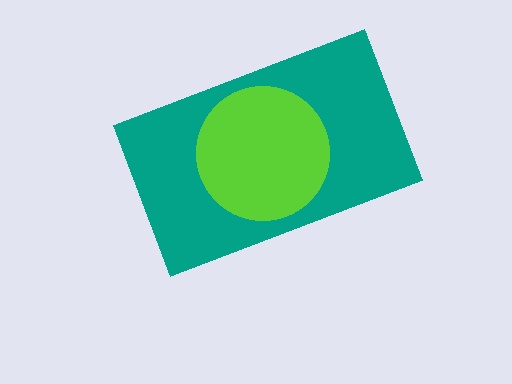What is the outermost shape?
The teal rectangle.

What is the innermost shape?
The lime circle.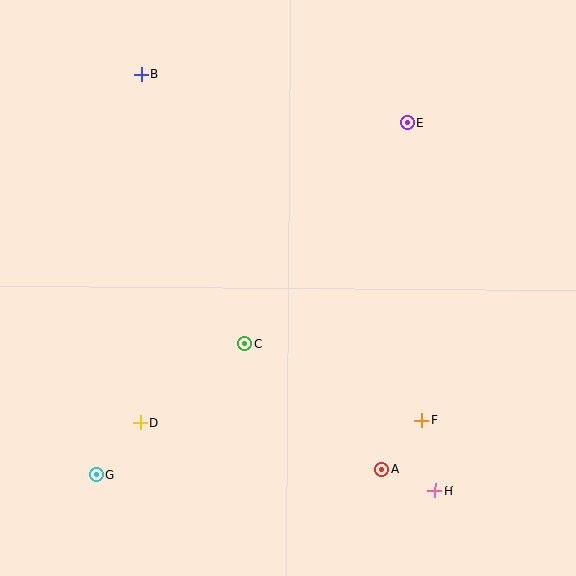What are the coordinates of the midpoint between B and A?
The midpoint between B and A is at (261, 272).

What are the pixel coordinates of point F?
Point F is at (422, 420).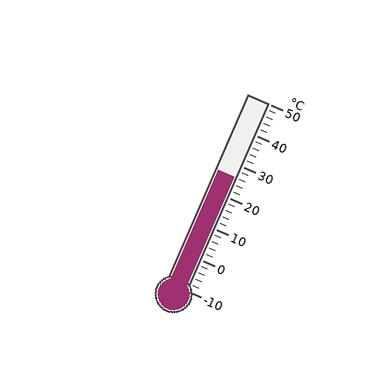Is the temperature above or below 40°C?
The temperature is below 40°C.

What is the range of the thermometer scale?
The thermometer scale ranges from -10°C to 50°C.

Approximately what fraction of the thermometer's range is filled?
The thermometer is filled to approximately 60% of its range.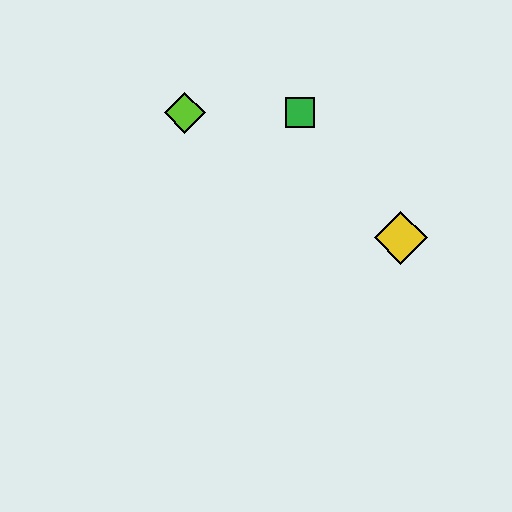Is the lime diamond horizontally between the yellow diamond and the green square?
No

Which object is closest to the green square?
The lime diamond is closest to the green square.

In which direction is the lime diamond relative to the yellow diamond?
The lime diamond is to the left of the yellow diamond.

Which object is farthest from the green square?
The yellow diamond is farthest from the green square.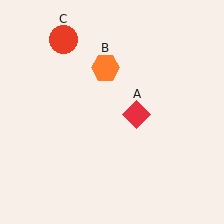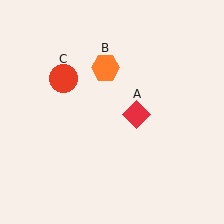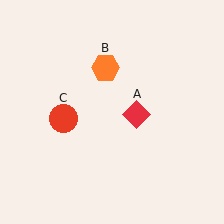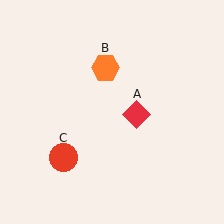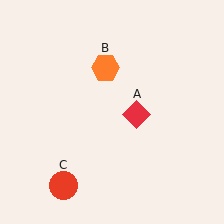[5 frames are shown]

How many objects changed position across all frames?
1 object changed position: red circle (object C).